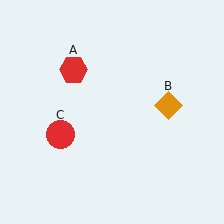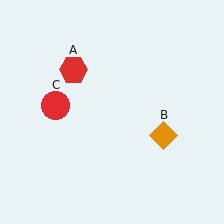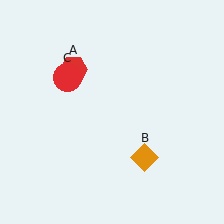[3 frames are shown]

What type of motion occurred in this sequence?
The orange diamond (object B), red circle (object C) rotated clockwise around the center of the scene.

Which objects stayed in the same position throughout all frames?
Red hexagon (object A) remained stationary.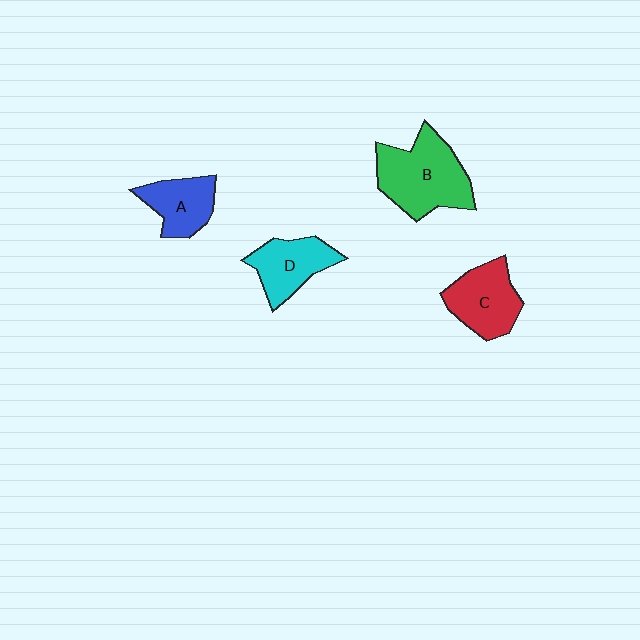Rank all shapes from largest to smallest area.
From largest to smallest: B (green), C (red), D (cyan), A (blue).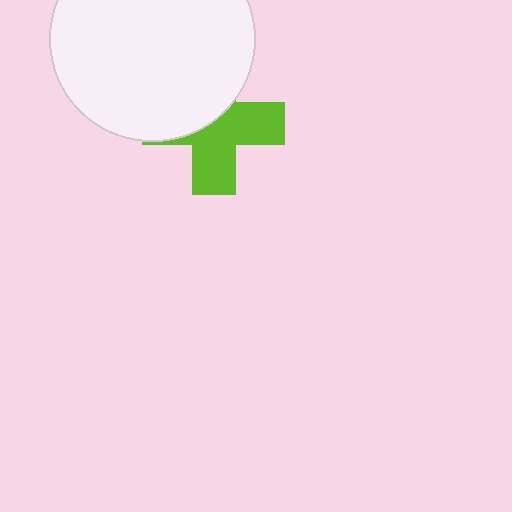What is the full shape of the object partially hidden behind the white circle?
The partially hidden object is a lime cross.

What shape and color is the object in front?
The object in front is a white circle.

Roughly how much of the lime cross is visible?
About half of it is visible (roughly 54%).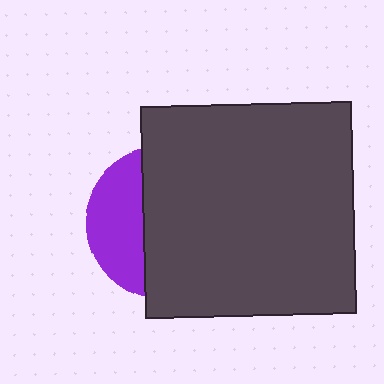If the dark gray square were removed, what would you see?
You would see the complete purple circle.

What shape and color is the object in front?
The object in front is a dark gray square.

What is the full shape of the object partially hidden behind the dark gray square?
The partially hidden object is a purple circle.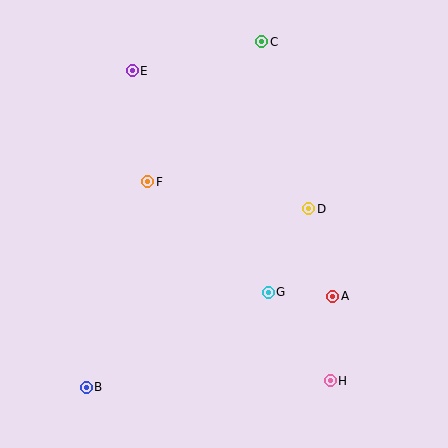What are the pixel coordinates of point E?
Point E is at (132, 71).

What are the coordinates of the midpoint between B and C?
The midpoint between B and C is at (174, 215).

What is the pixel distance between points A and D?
The distance between A and D is 91 pixels.